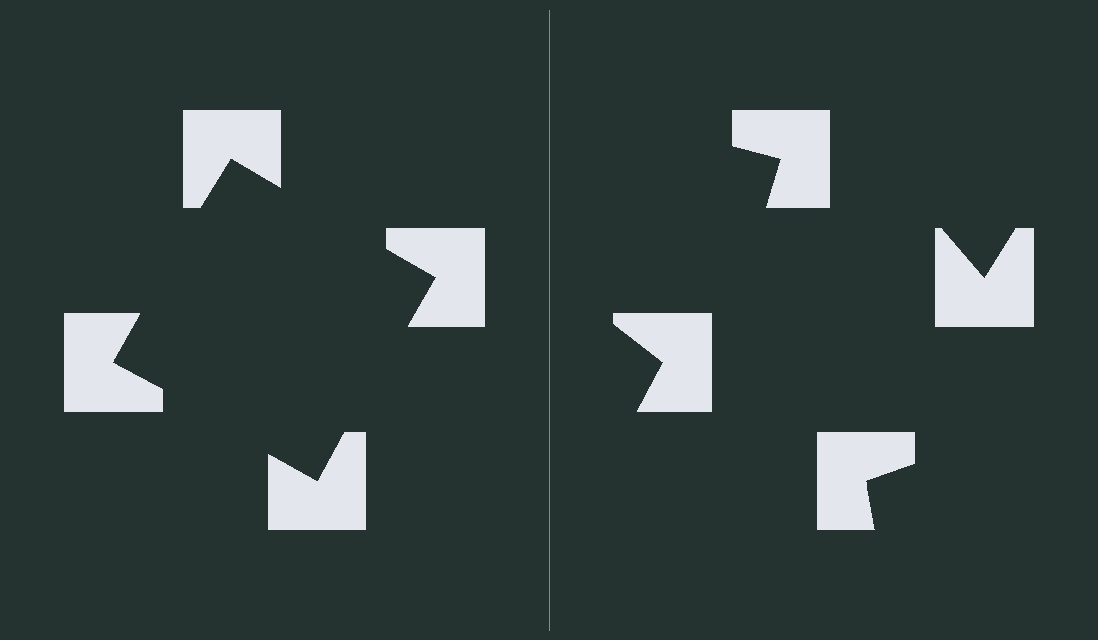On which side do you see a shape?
An illusory square appears on the left side. On the right side the wedge cuts are rotated, so no coherent shape forms.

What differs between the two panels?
The notched squares are positioned identically on both sides; only the wedge orientations differ. On the left they align to a square; on the right they are misaligned.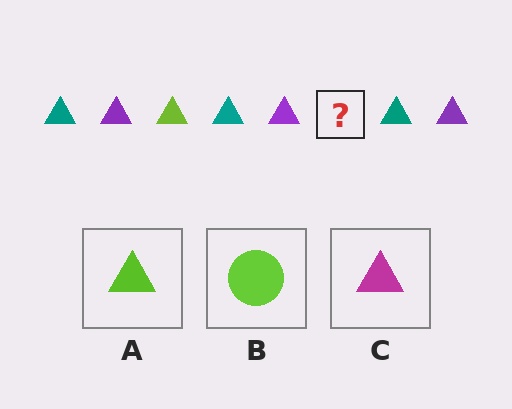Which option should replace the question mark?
Option A.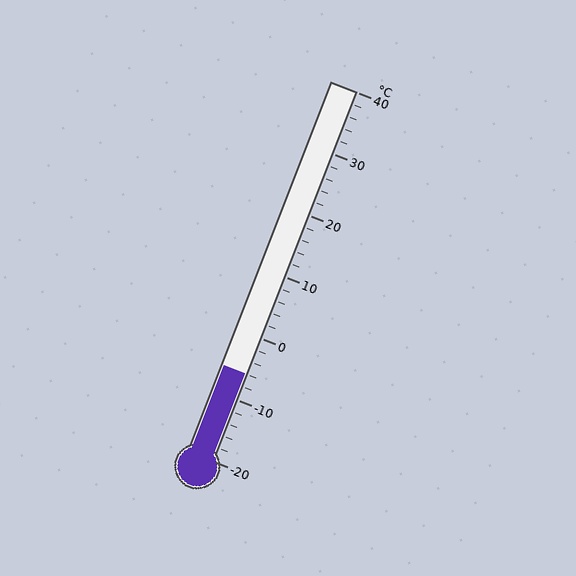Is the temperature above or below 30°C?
The temperature is below 30°C.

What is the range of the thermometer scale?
The thermometer scale ranges from -20°C to 40°C.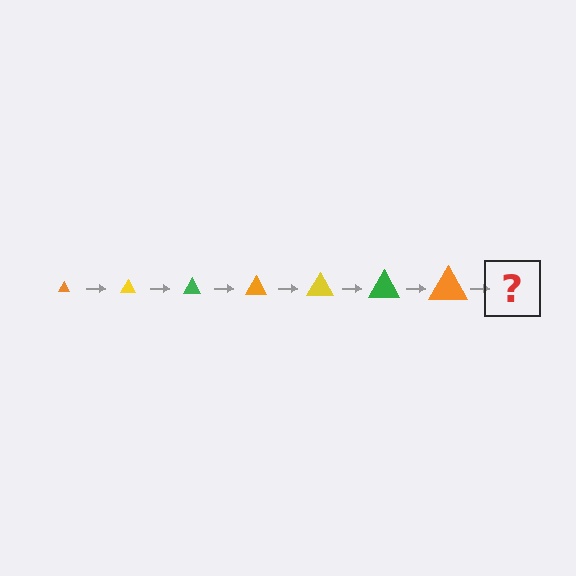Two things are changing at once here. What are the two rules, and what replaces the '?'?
The two rules are that the triangle grows larger each step and the color cycles through orange, yellow, and green. The '?' should be a yellow triangle, larger than the previous one.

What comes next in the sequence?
The next element should be a yellow triangle, larger than the previous one.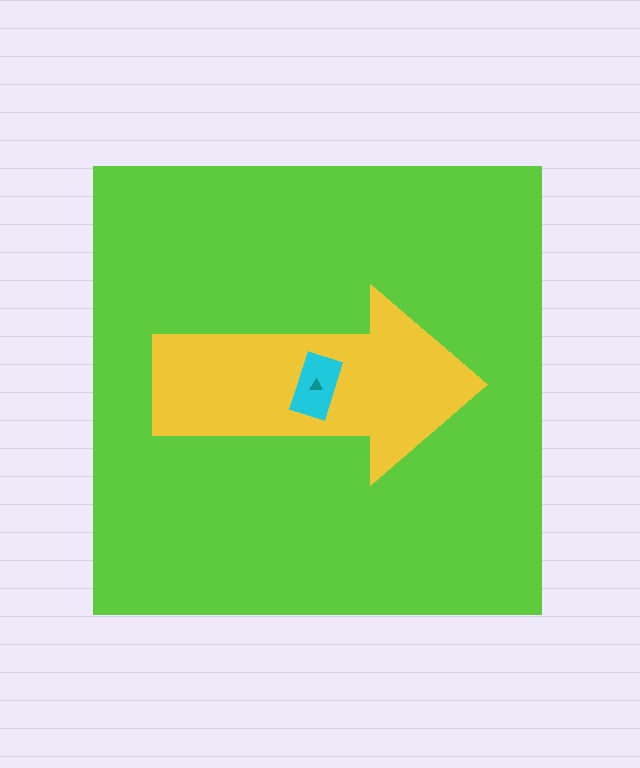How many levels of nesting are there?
4.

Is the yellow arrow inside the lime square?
Yes.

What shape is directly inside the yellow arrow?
The cyan rectangle.